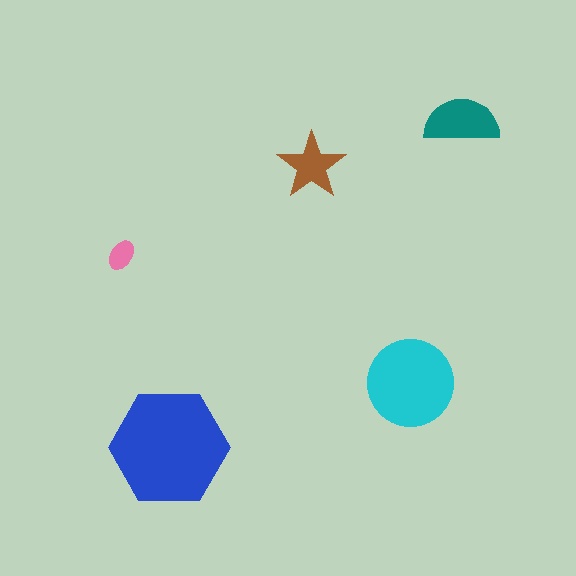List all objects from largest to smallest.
The blue hexagon, the cyan circle, the teal semicircle, the brown star, the pink ellipse.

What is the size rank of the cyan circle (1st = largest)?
2nd.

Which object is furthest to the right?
The teal semicircle is rightmost.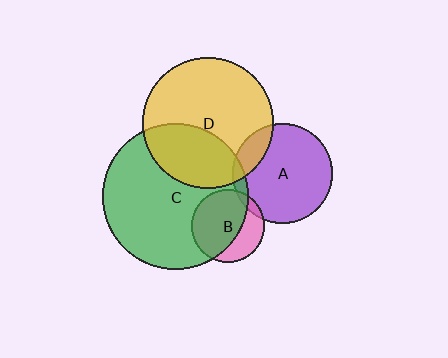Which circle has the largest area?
Circle C (green).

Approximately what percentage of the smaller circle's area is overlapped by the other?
Approximately 5%.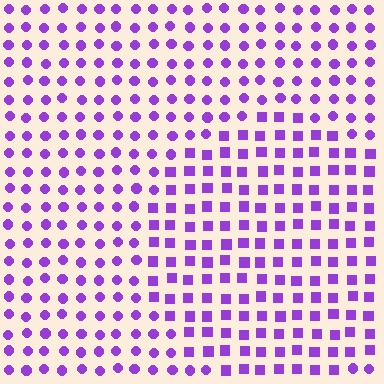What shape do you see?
I see a circle.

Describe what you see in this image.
The image is filled with small purple elements arranged in a uniform grid. A circle-shaped region contains squares, while the surrounding area contains circles. The boundary is defined purely by the change in element shape.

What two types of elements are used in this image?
The image uses squares inside the circle region and circles outside it.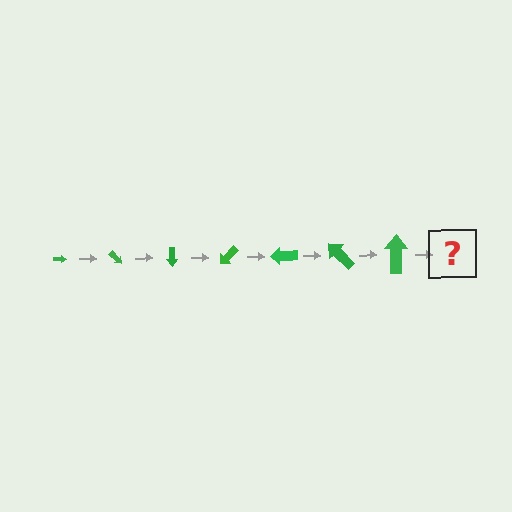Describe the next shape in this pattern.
It should be an arrow, larger than the previous one and rotated 315 degrees from the start.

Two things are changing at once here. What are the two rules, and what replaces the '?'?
The two rules are that the arrow grows larger each step and it rotates 45 degrees each step. The '?' should be an arrow, larger than the previous one and rotated 315 degrees from the start.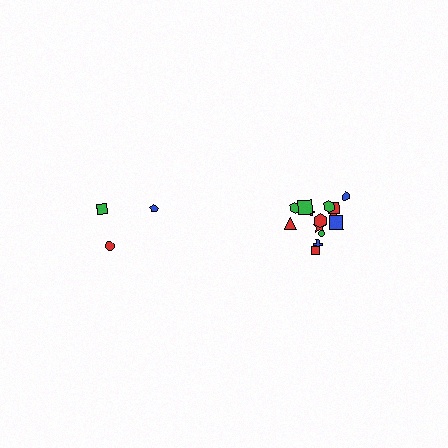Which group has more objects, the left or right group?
The right group.